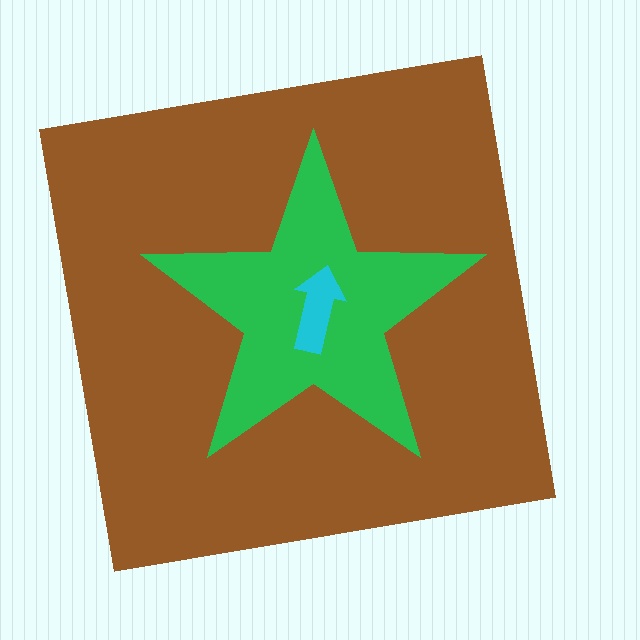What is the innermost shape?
The cyan arrow.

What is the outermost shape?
The brown square.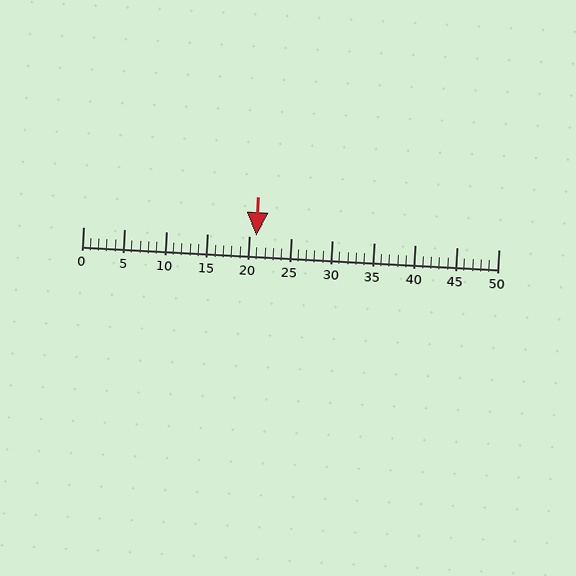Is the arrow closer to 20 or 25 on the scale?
The arrow is closer to 20.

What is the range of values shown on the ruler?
The ruler shows values from 0 to 50.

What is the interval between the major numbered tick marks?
The major tick marks are spaced 5 units apart.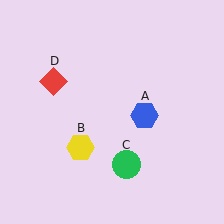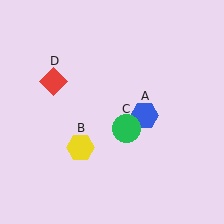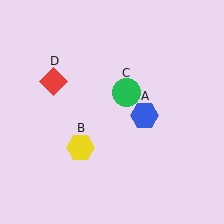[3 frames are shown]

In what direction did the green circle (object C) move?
The green circle (object C) moved up.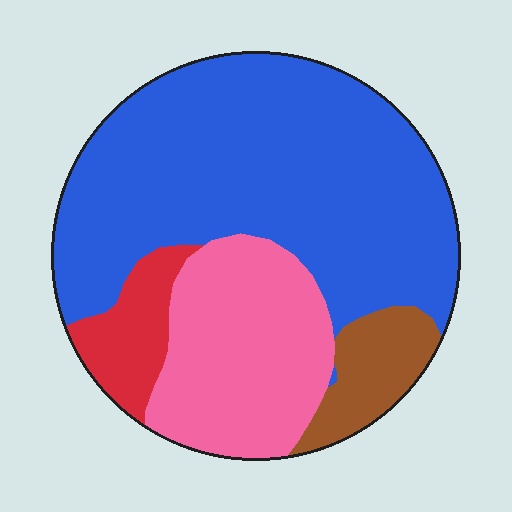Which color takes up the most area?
Blue, at roughly 60%.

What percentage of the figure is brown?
Brown takes up about one tenth (1/10) of the figure.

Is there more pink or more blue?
Blue.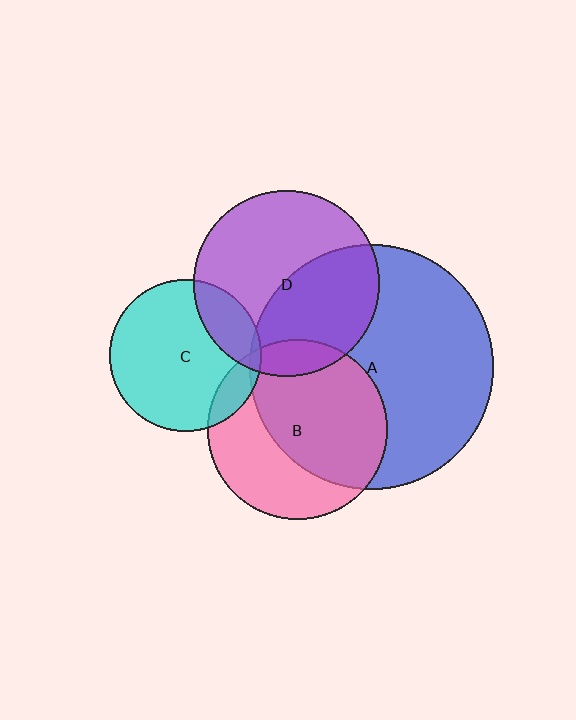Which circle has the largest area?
Circle A (blue).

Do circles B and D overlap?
Yes.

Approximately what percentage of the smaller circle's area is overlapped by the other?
Approximately 10%.